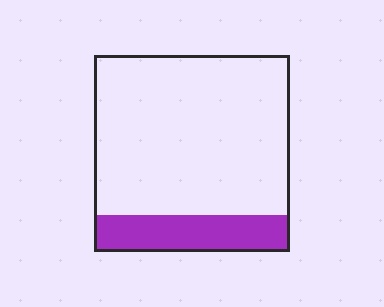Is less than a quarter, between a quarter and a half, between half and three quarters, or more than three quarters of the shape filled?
Less than a quarter.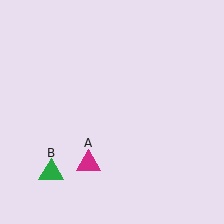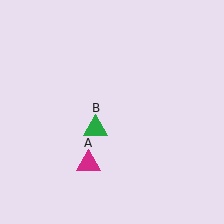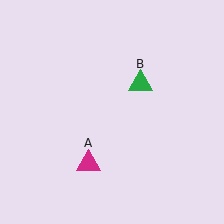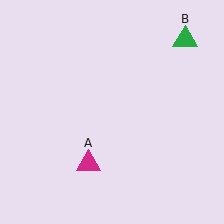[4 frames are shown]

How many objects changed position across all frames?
1 object changed position: green triangle (object B).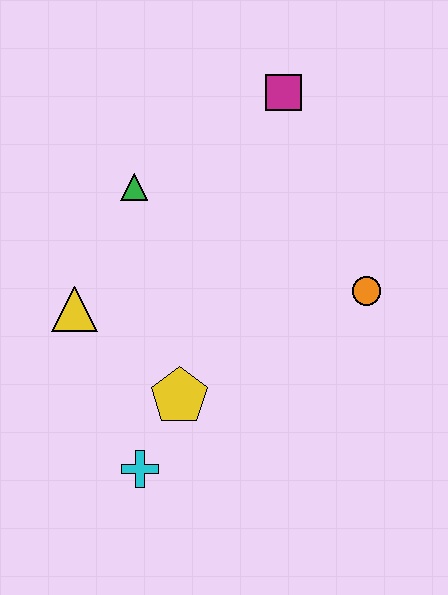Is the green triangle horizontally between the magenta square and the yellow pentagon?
No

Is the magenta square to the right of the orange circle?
No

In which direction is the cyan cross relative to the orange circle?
The cyan cross is to the left of the orange circle.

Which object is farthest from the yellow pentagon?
The magenta square is farthest from the yellow pentagon.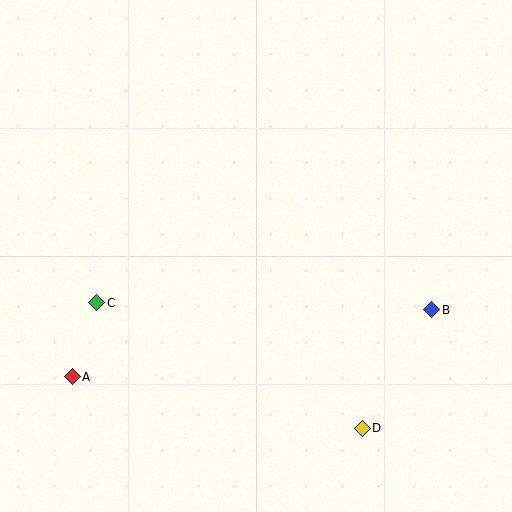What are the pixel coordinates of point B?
Point B is at (432, 310).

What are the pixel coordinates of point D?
Point D is at (362, 428).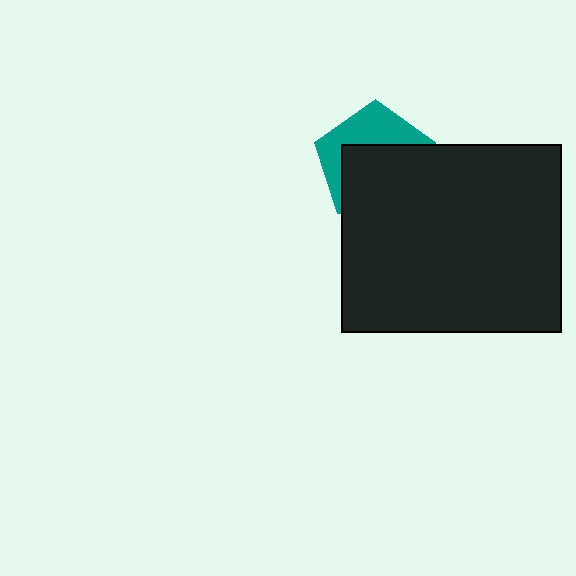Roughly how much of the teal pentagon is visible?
A small part of it is visible (roughly 40%).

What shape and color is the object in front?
The object in front is a black rectangle.